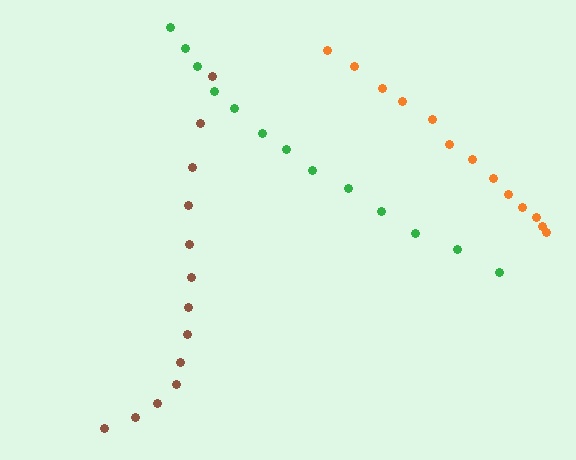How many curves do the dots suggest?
There are 3 distinct paths.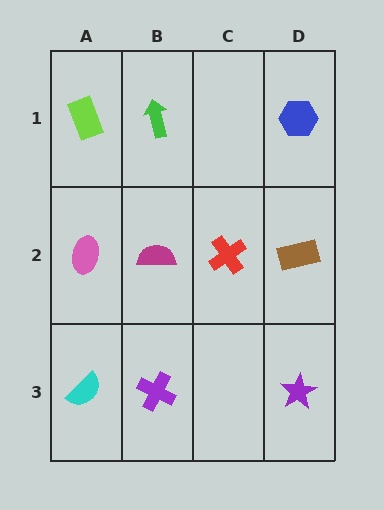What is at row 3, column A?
A cyan semicircle.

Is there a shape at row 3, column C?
No, that cell is empty.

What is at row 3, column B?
A purple cross.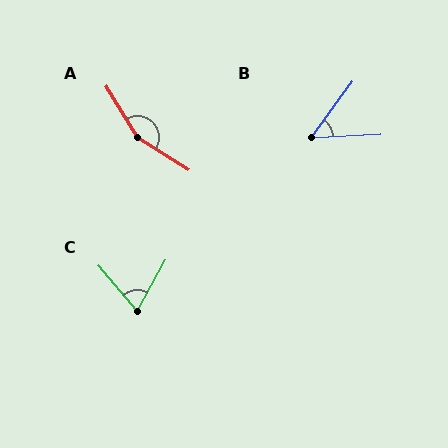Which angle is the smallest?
B, at approximately 50 degrees.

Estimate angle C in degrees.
Approximately 69 degrees.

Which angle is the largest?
A, at approximately 154 degrees.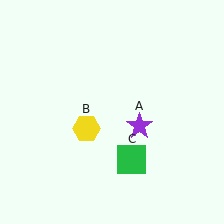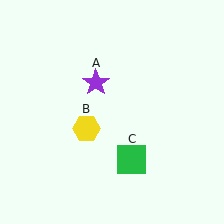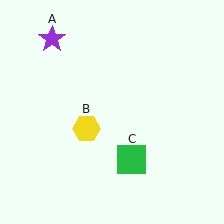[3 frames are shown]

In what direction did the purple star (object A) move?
The purple star (object A) moved up and to the left.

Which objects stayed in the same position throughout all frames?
Yellow hexagon (object B) and green square (object C) remained stationary.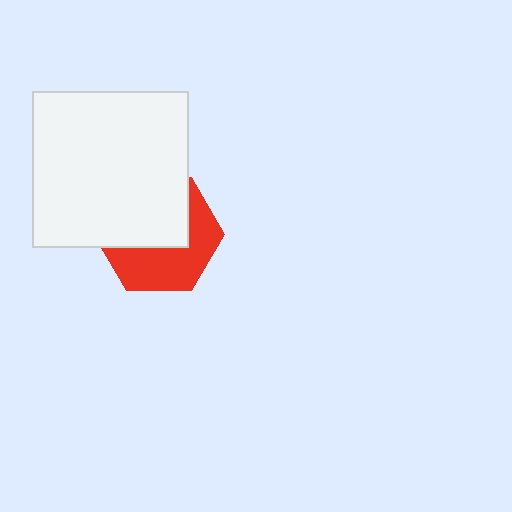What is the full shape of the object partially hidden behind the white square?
The partially hidden object is a red hexagon.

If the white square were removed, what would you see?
You would see the complete red hexagon.